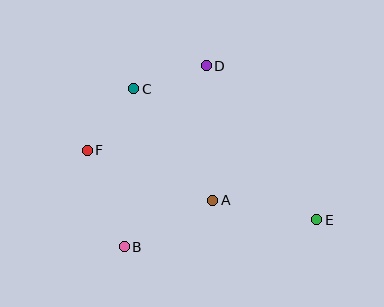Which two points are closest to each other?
Points C and D are closest to each other.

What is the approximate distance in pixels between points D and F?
The distance between D and F is approximately 146 pixels.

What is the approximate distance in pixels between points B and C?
The distance between B and C is approximately 158 pixels.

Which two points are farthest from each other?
Points E and F are farthest from each other.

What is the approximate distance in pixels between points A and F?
The distance between A and F is approximately 135 pixels.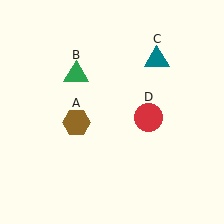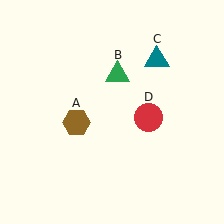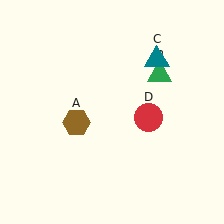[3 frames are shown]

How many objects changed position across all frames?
1 object changed position: green triangle (object B).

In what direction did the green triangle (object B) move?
The green triangle (object B) moved right.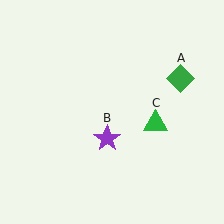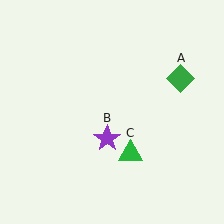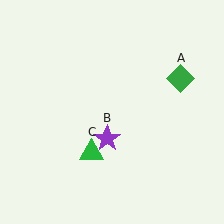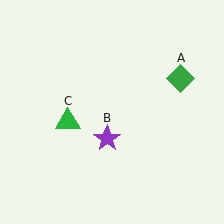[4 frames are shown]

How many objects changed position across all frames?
1 object changed position: green triangle (object C).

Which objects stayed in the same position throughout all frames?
Green diamond (object A) and purple star (object B) remained stationary.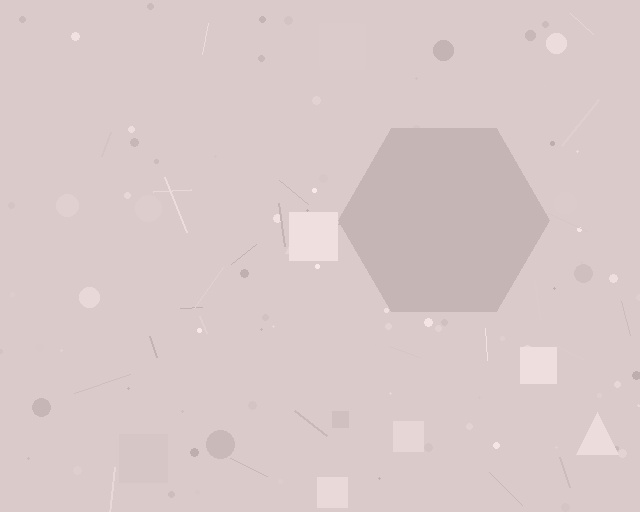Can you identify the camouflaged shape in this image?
The camouflaged shape is a hexagon.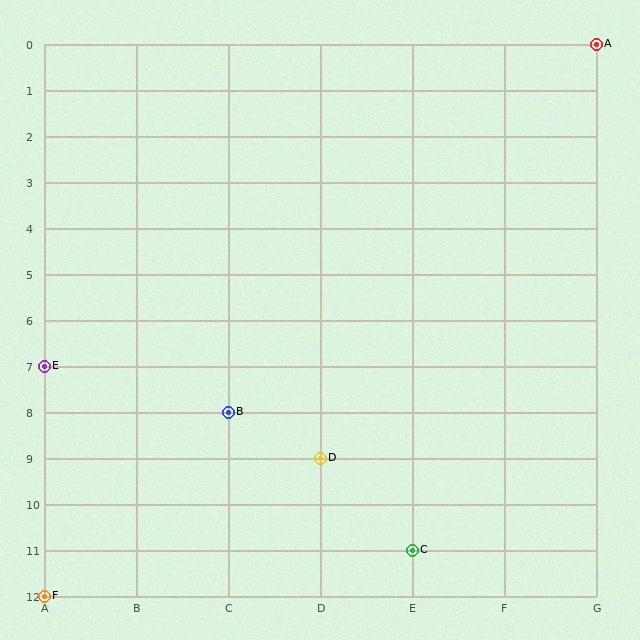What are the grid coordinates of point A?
Point A is at grid coordinates (G, 0).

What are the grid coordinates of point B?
Point B is at grid coordinates (C, 8).